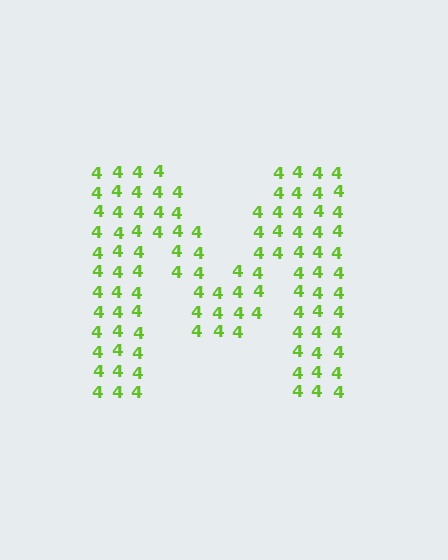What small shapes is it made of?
It is made of small digit 4's.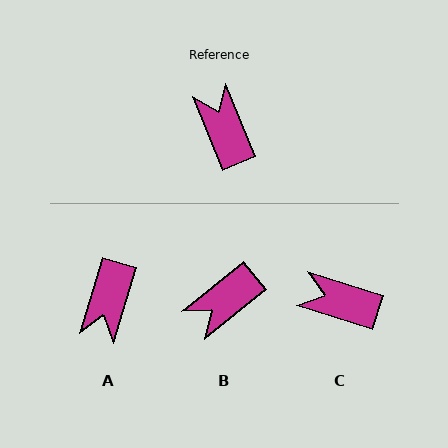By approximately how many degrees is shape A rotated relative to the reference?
Approximately 142 degrees counter-clockwise.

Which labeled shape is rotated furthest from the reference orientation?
A, about 142 degrees away.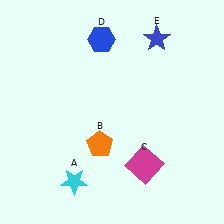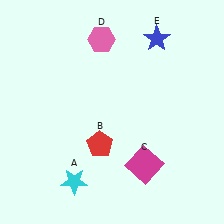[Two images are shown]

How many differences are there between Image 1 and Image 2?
There are 2 differences between the two images.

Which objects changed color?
B changed from orange to red. D changed from blue to pink.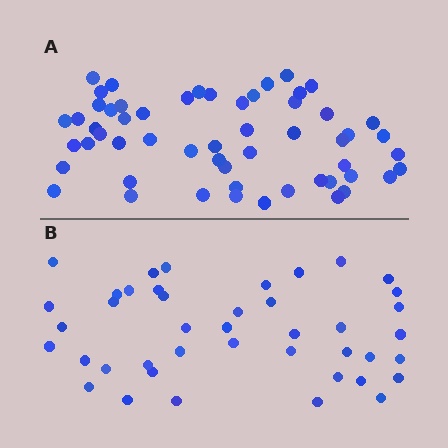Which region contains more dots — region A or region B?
Region A (the top region) has more dots.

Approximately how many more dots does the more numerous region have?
Region A has approximately 15 more dots than region B.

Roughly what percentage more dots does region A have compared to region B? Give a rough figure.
About 35% more.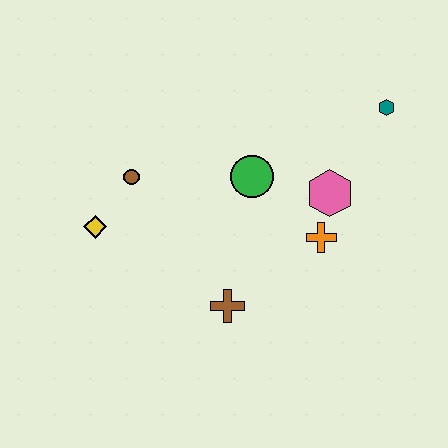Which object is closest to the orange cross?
The pink hexagon is closest to the orange cross.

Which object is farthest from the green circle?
The yellow diamond is farthest from the green circle.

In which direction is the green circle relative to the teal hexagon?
The green circle is to the left of the teal hexagon.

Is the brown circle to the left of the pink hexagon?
Yes